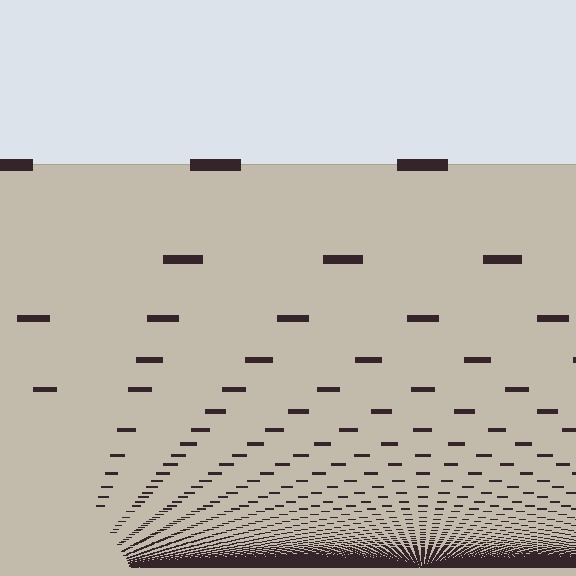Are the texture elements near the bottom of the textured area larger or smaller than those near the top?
Smaller. The gradient is inverted — elements near the bottom are smaller and denser.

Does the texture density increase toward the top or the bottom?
Density increases toward the bottom.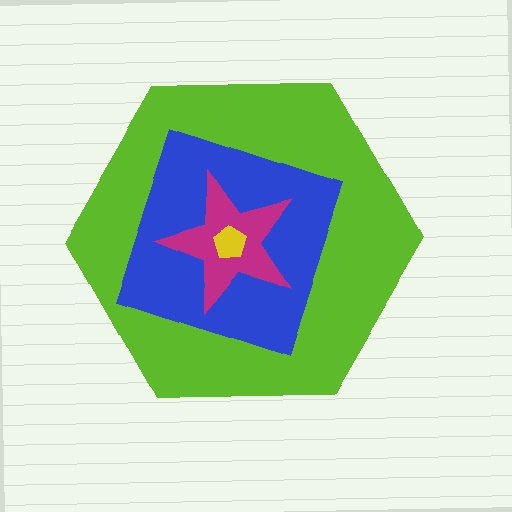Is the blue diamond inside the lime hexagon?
Yes.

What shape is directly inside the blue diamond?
The magenta star.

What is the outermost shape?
The lime hexagon.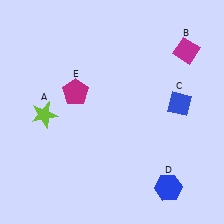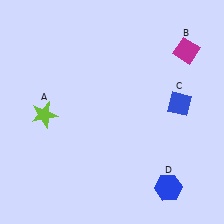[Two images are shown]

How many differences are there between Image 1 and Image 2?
There is 1 difference between the two images.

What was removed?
The magenta pentagon (E) was removed in Image 2.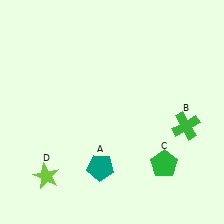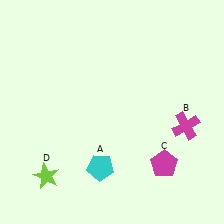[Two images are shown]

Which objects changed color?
A changed from teal to cyan. B changed from green to magenta. C changed from green to magenta.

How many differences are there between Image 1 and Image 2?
There are 3 differences between the two images.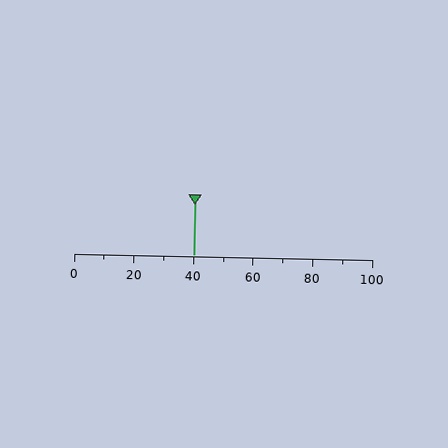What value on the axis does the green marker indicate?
The marker indicates approximately 40.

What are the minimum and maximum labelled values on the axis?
The axis runs from 0 to 100.